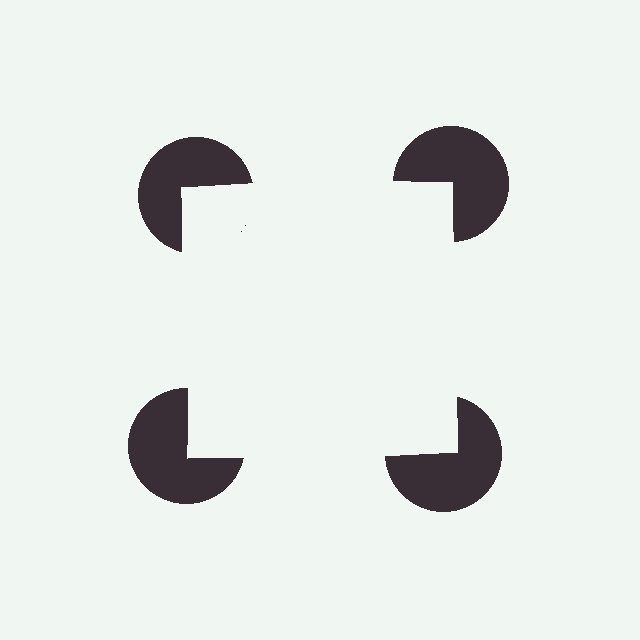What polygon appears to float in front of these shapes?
An illusory square — its edges are inferred from the aligned wedge cuts in the pac-man discs, not physically drawn.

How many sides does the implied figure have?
4 sides.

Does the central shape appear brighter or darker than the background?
It typically appears slightly brighter than the background, even though no actual brightness change is drawn.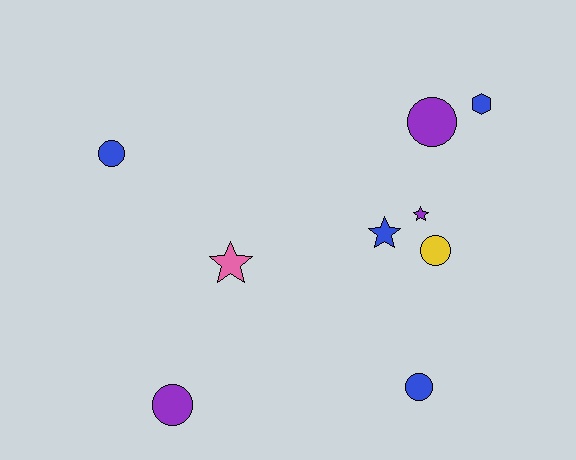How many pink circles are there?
There are no pink circles.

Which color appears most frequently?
Blue, with 4 objects.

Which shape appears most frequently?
Circle, with 5 objects.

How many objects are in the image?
There are 9 objects.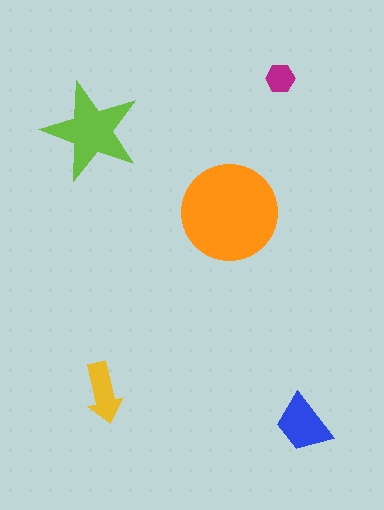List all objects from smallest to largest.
The magenta hexagon, the yellow arrow, the blue trapezoid, the lime star, the orange circle.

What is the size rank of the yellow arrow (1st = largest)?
4th.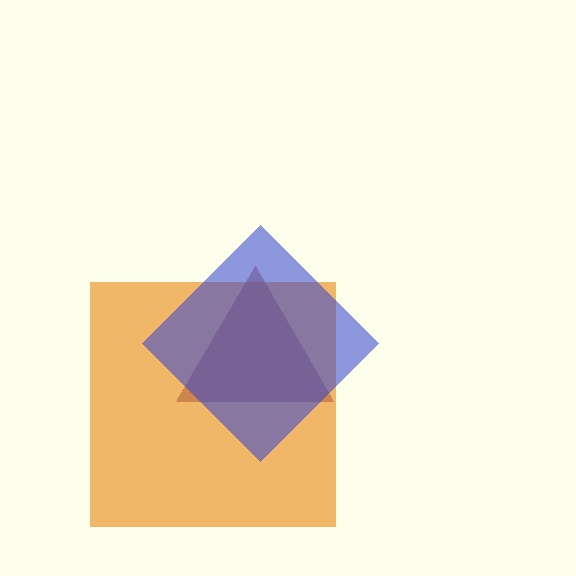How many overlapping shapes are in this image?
There are 3 overlapping shapes in the image.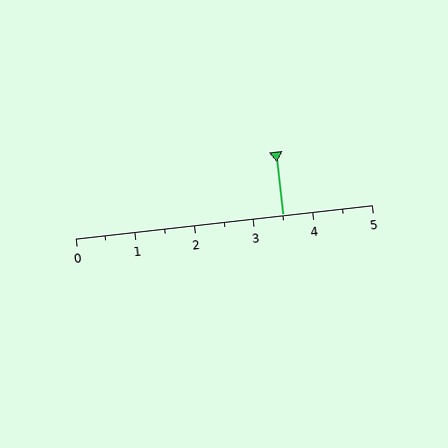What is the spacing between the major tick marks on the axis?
The major ticks are spaced 1 apart.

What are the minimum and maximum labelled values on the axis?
The axis runs from 0 to 5.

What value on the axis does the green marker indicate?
The marker indicates approximately 3.5.